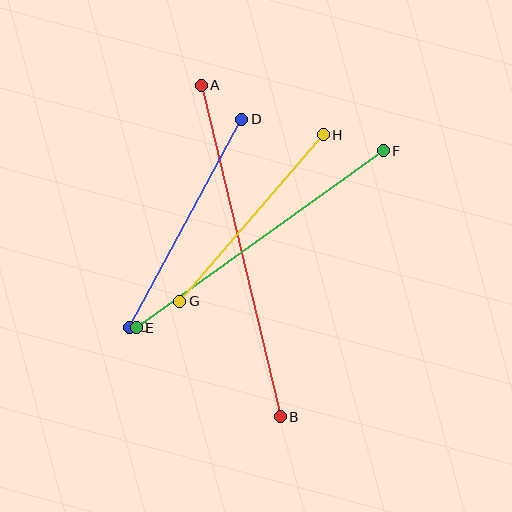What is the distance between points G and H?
The distance is approximately 220 pixels.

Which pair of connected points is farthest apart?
Points A and B are farthest apart.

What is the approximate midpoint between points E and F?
The midpoint is at approximately (260, 239) pixels.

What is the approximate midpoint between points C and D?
The midpoint is at approximately (186, 223) pixels.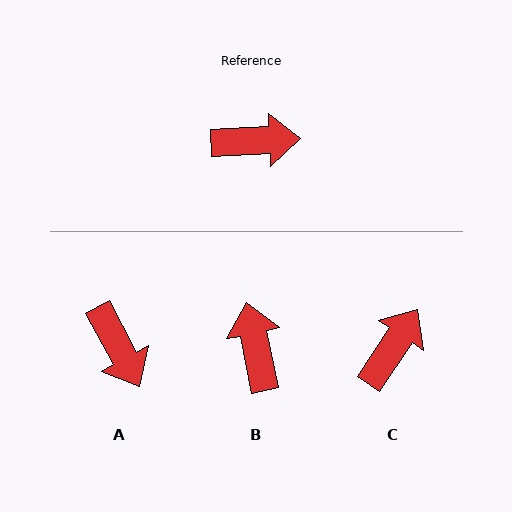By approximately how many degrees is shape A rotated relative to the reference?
Approximately 65 degrees clockwise.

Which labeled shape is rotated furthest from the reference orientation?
B, about 99 degrees away.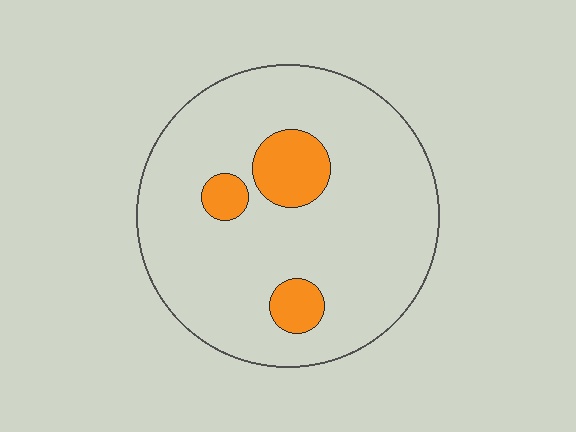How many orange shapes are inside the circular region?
3.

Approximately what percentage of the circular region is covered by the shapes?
Approximately 15%.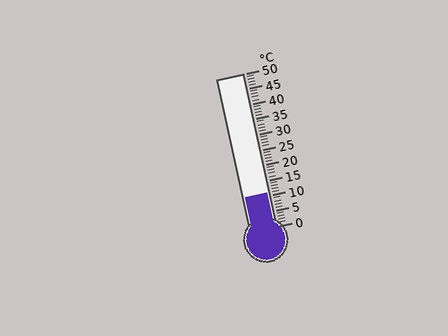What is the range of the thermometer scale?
The thermometer scale ranges from 0°C to 50°C.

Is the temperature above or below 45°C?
The temperature is below 45°C.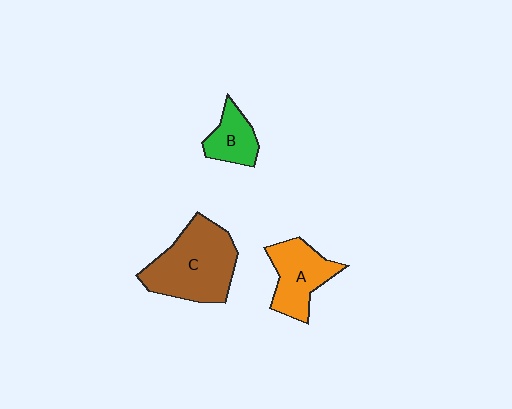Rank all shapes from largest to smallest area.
From largest to smallest: C (brown), A (orange), B (green).